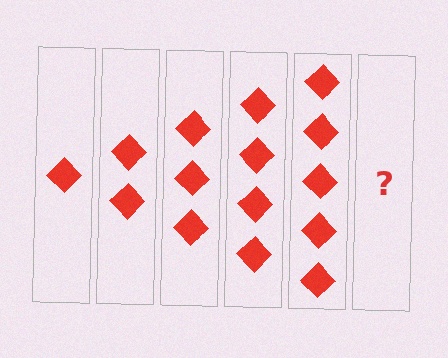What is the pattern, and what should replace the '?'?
The pattern is that each step adds one more diamond. The '?' should be 6 diamonds.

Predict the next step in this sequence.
The next step is 6 diamonds.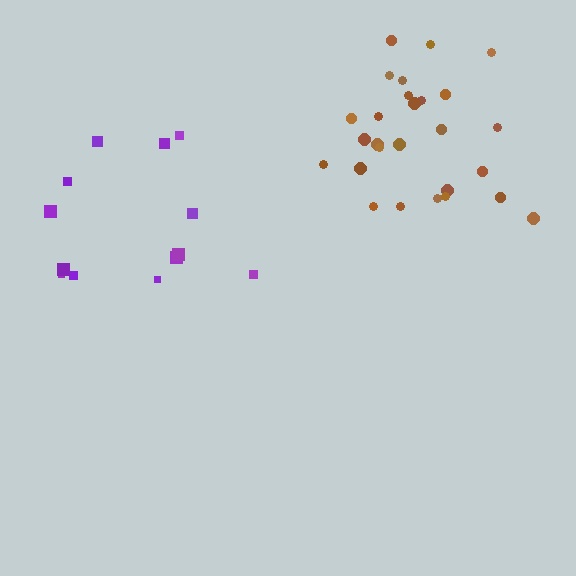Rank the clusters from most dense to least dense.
brown, purple.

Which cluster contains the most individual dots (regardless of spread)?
Brown (27).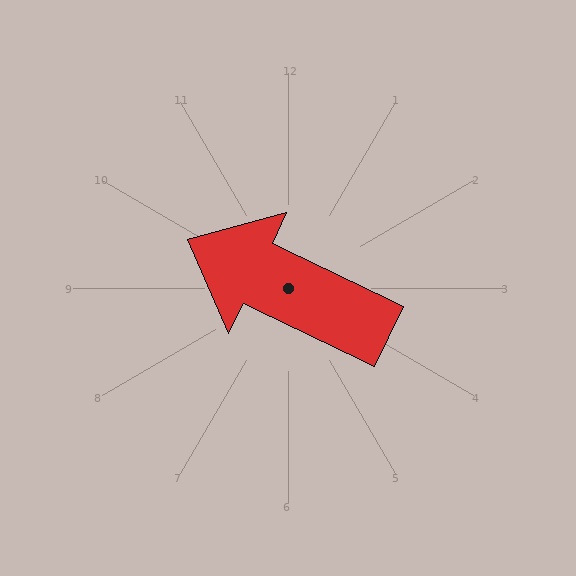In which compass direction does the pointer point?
Northwest.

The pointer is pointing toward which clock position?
Roughly 10 o'clock.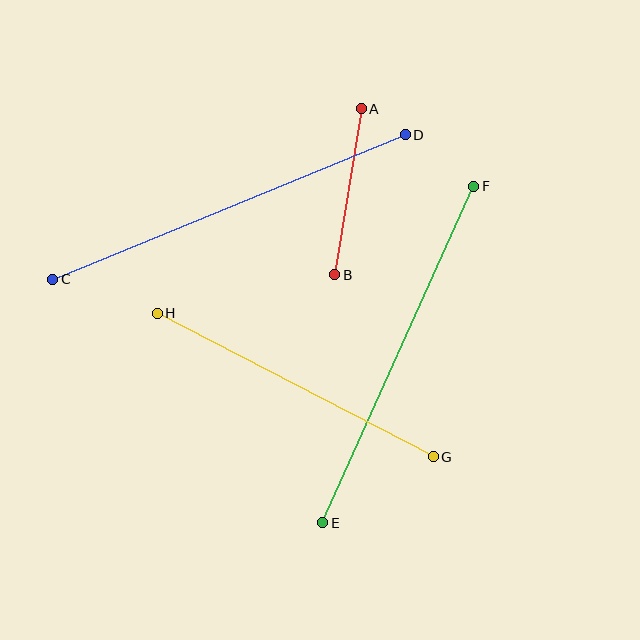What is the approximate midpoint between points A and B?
The midpoint is at approximately (348, 192) pixels.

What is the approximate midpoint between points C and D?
The midpoint is at approximately (229, 207) pixels.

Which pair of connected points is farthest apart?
Points C and D are farthest apart.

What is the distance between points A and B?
The distance is approximately 168 pixels.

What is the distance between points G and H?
The distance is approximately 311 pixels.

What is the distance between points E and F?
The distance is approximately 369 pixels.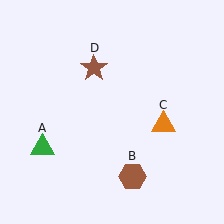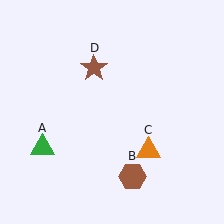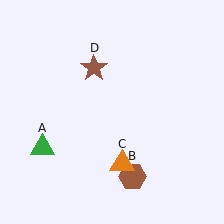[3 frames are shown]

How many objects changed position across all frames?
1 object changed position: orange triangle (object C).